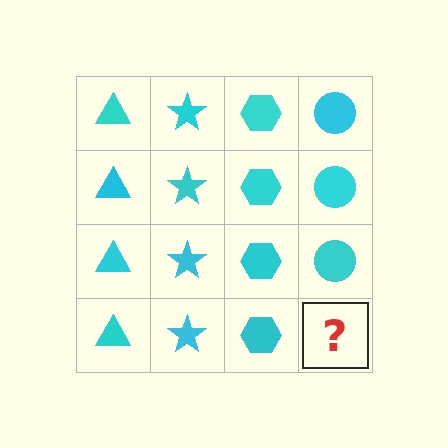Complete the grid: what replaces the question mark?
The question mark should be replaced with a cyan circle.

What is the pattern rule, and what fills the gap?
The rule is that each column has a consistent shape. The gap should be filled with a cyan circle.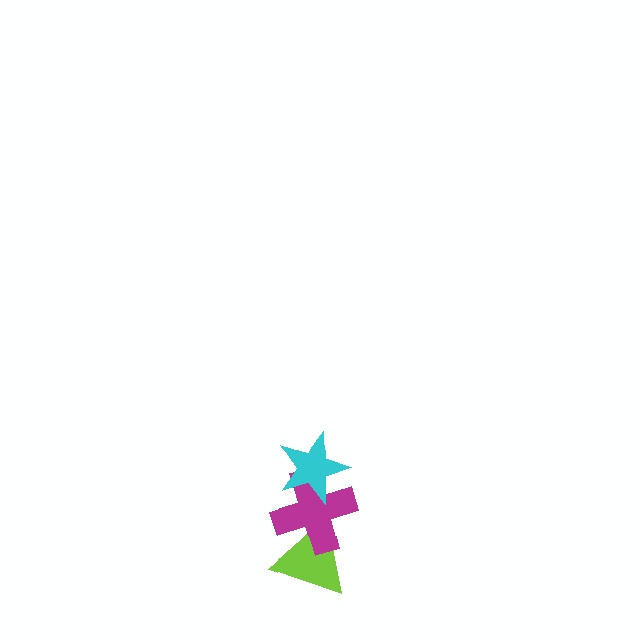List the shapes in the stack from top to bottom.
From top to bottom: the cyan star, the magenta cross, the lime triangle.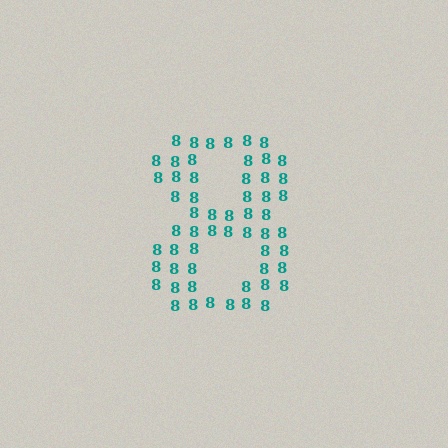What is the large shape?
The large shape is the digit 8.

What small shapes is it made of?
It is made of small digit 8's.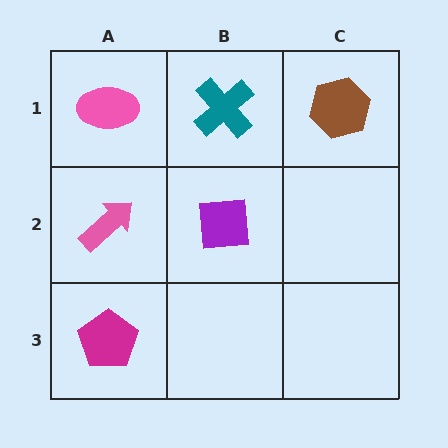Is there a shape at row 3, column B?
No, that cell is empty.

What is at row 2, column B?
A purple square.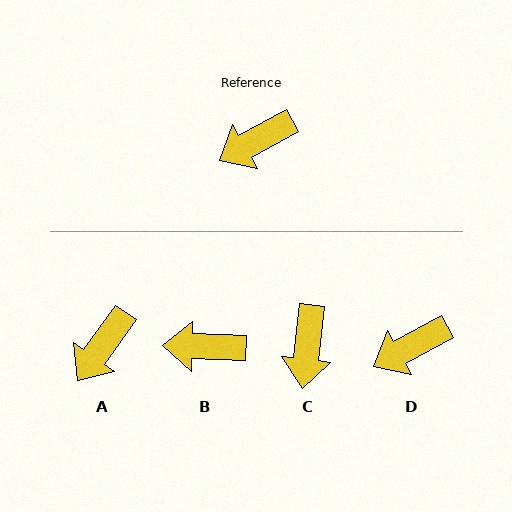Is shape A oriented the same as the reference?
No, it is off by about 26 degrees.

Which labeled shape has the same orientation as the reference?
D.